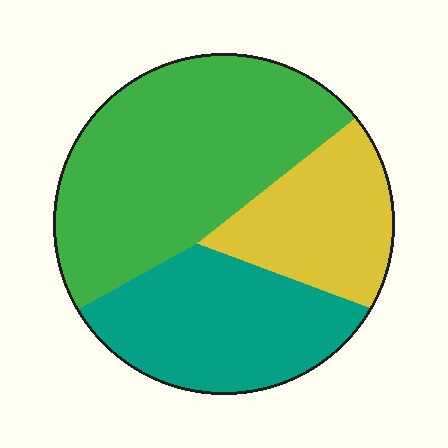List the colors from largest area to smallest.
From largest to smallest: green, teal, yellow.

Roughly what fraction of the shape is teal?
Teal takes up between a sixth and a third of the shape.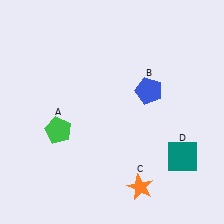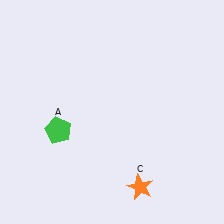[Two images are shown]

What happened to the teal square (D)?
The teal square (D) was removed in Image 2. It was in the bottom-right area of Image 1.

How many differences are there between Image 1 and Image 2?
There are 2 differences between the two images.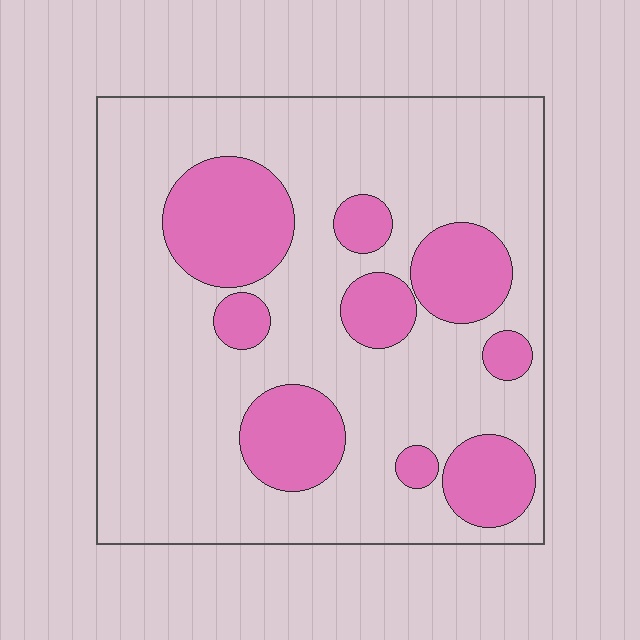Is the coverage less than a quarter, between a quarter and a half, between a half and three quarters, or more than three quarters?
Between a quarter and a half.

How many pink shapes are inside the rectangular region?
9.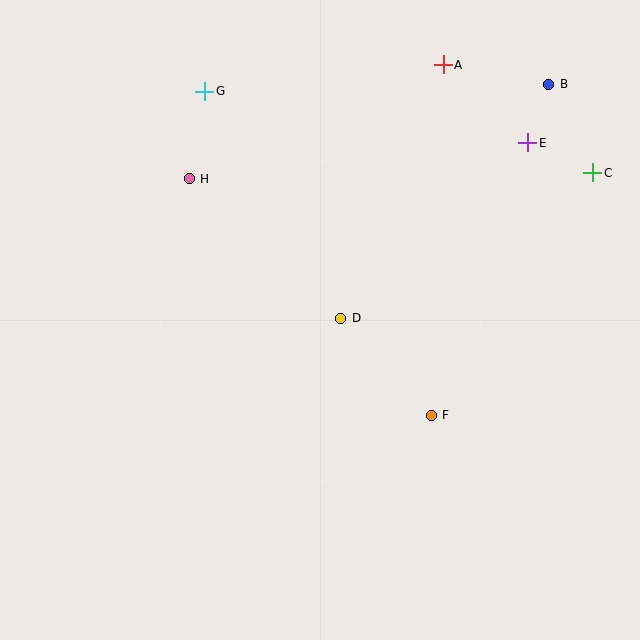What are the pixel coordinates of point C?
Point C is at (593, 173).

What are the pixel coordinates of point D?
Point D is at (341, 318).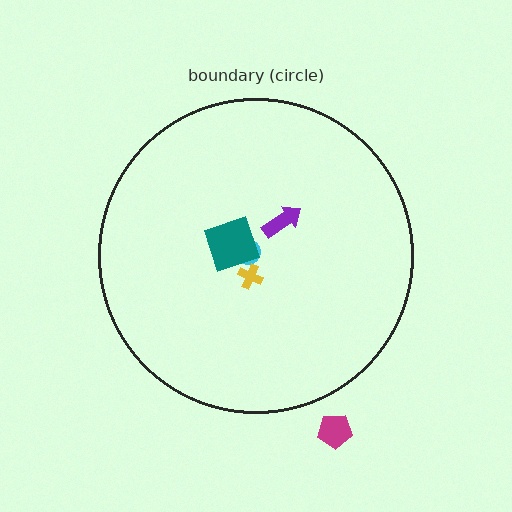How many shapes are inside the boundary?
4 inside, 1 outside.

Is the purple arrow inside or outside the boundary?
Inside.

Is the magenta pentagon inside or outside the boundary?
Outside.